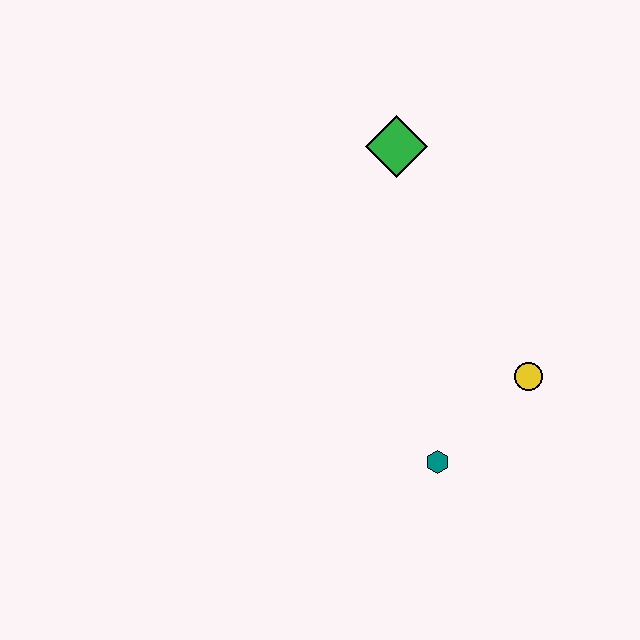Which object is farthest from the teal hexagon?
The green diamond is farthest from the teal hexagon.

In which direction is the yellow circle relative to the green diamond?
The yellow circle is below the green diamond.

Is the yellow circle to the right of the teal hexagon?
Yes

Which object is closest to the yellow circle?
The teal hexagon is closest to the yellow circle.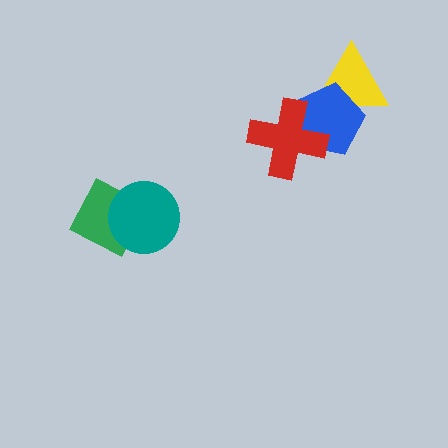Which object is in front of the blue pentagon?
The red cross is in front of the blue pentagon.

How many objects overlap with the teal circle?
1 object overlaps with the teal circle.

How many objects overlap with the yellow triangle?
1 object overlaps with the yellow triangle.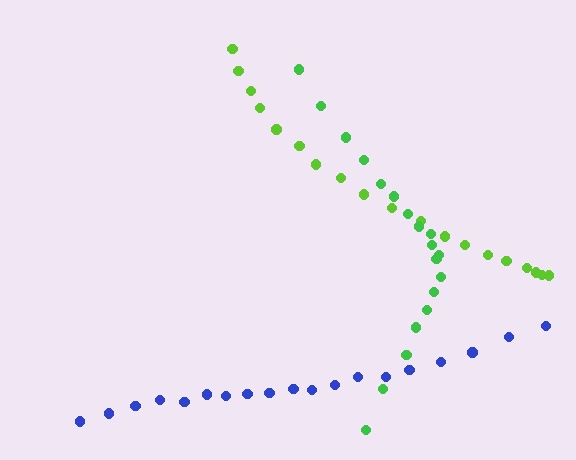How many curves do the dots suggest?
There are 3 distinct paths.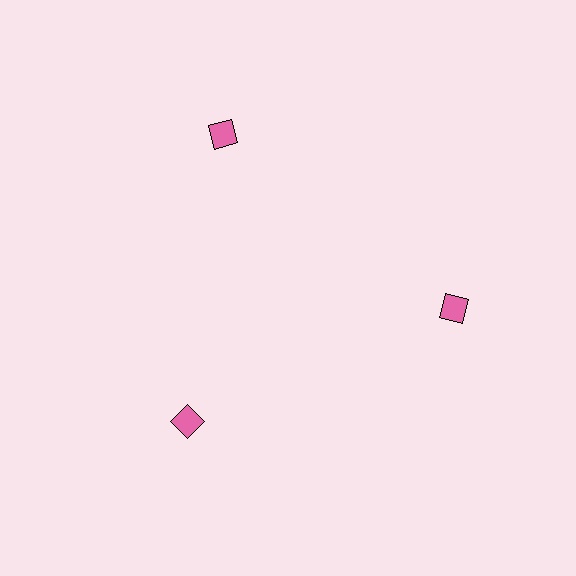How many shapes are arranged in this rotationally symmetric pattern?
There are 3 shapes, arranged in 3 groups of 1.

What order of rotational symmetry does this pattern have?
This pattern has 3-fold rotational symmetry.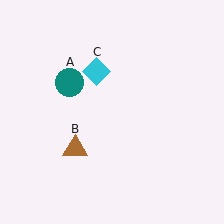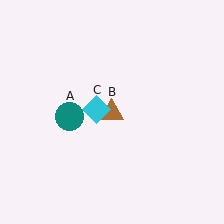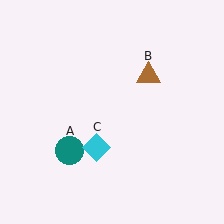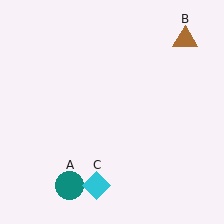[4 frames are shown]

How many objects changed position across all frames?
3 objects changed position: teal circle (object A), brown triangle (object B), cyan diamond (object C).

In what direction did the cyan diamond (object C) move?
The cyan diamond (object C) moved down.